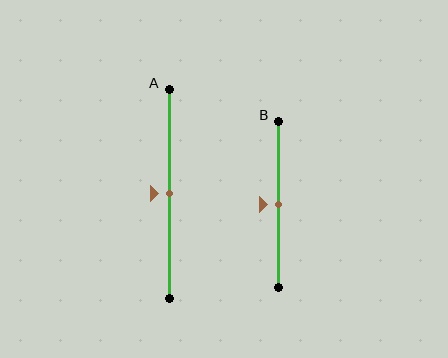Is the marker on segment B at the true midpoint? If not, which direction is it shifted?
Yes, the marker on segment B is at the true midpoint.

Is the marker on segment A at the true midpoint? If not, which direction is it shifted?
Yes, the marker on segment A is at the true midpoint.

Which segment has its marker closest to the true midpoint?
Segment A has its marker closest to the true midpoint.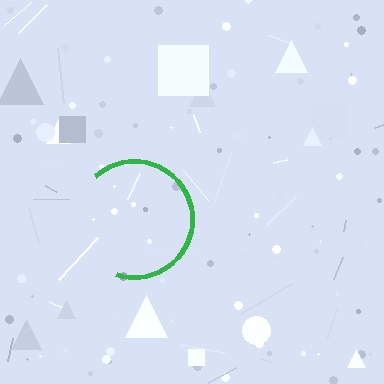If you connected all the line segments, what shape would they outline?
They would outline a circle.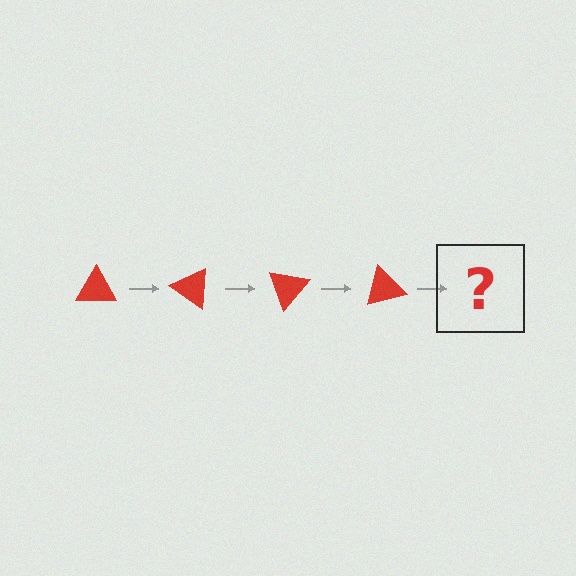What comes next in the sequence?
The next element should be a red triangle rotated 140 degrees.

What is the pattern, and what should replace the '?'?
The pattern is that the triangle rotates 35 degrees each step. The '?' should be a red triangle rotated 140 degrees.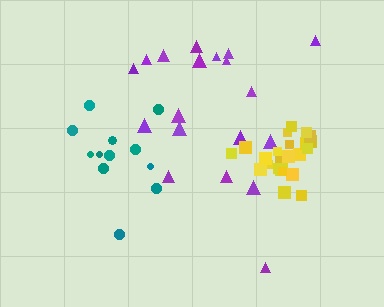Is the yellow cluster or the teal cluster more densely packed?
Yellow.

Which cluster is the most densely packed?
Yellow.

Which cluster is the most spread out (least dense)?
Purple.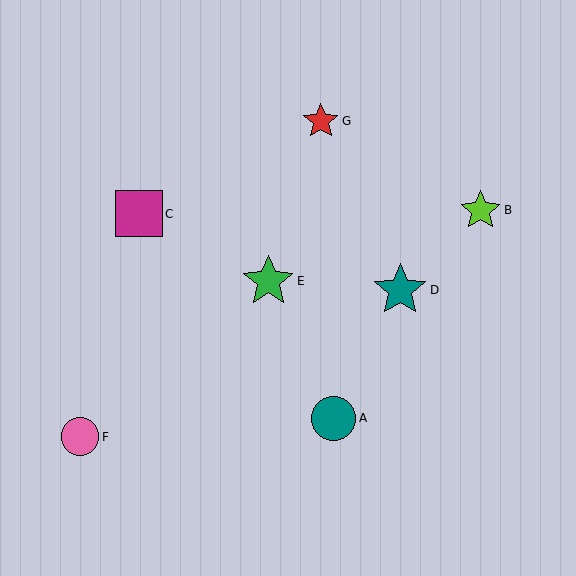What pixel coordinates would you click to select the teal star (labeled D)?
Click at (400, 290) to select the teal star D.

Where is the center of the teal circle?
The center of the teal circle is at (334, 418).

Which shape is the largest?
The teal star (labeled D) is the largest.